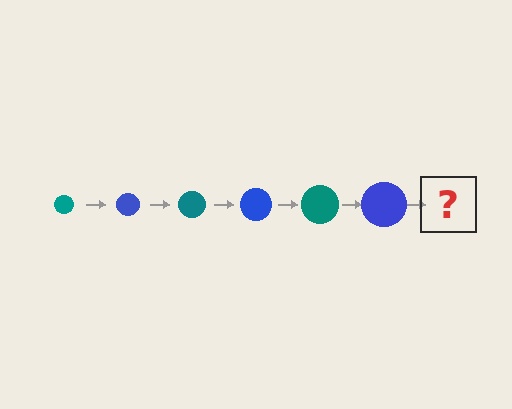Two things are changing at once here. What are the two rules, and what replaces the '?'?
The two rules are that the circle grows larger each step and the color cycles through teal and blue. The '?' should be a teal circle, larger than the previous one.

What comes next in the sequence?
The next element should be a teal circle, larger than the previous one.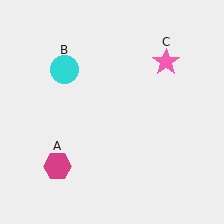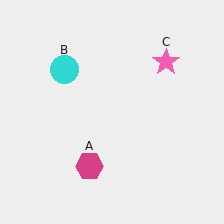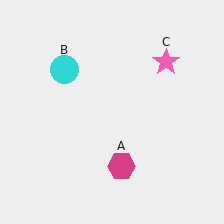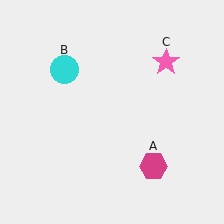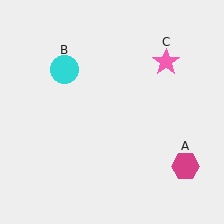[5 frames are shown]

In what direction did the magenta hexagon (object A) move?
The magenta hexagon (object A) moved right.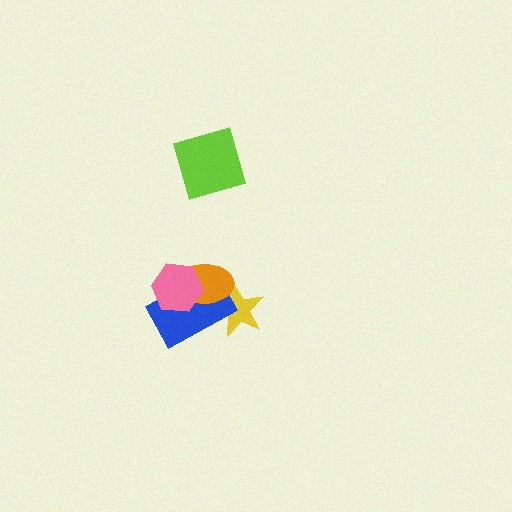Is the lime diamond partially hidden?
No, no other shape covers it.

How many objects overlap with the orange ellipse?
3 objects overlap with the orange ellipse.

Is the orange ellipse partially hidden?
Yes, it is partially covered by another shape.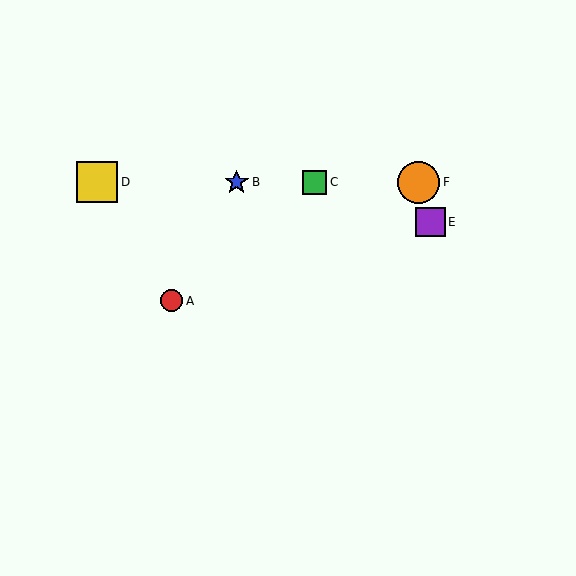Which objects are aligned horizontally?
Objects B, C, D, F are aligned horizontally.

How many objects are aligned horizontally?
4 objects (B, C, D, F) are aligned horizontally.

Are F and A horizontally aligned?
No, F is at y≈182 and A is at y≈301.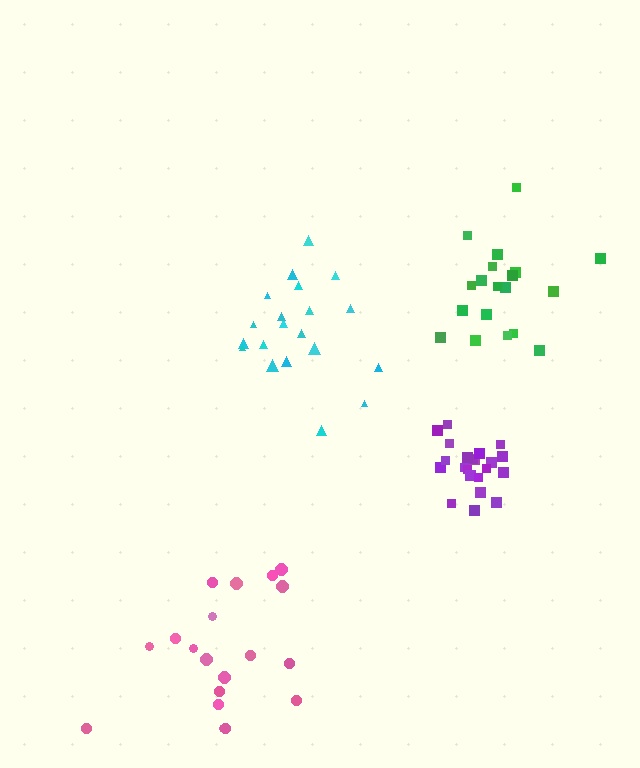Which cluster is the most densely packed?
Purple.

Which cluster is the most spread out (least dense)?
Cyan.